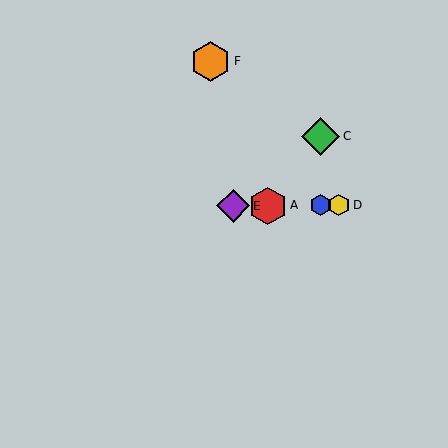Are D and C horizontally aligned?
No, D is at y≈205 and C is at y≈137.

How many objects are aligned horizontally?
4 objects (A, B, D, E) are aligned horizontally.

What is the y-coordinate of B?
Object B is at y≈205.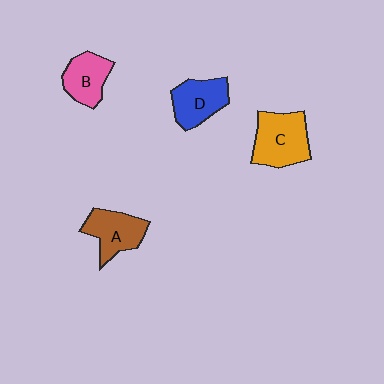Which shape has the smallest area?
Shape B (pink).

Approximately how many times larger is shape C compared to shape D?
Approximately 1.2 times.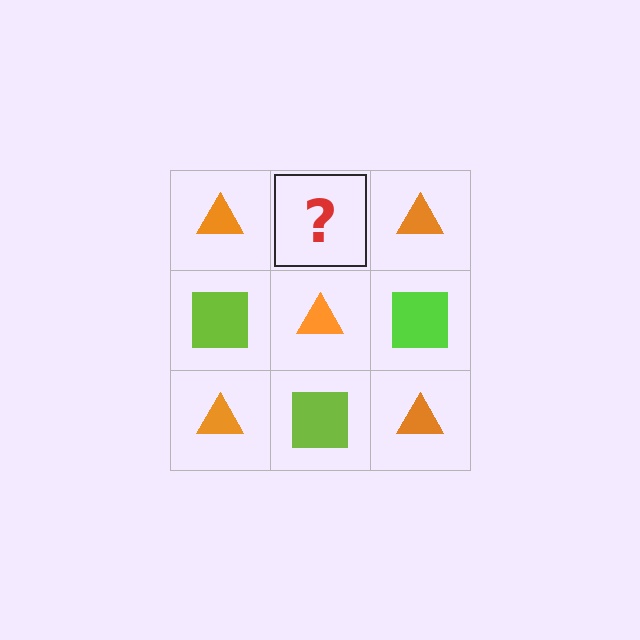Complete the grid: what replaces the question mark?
The question mark should be replaced with a lime square.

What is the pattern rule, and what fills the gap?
The rule is that it alternates orange triangle and lime square in a checkerboard pattern. The gap should be filled with a lime square.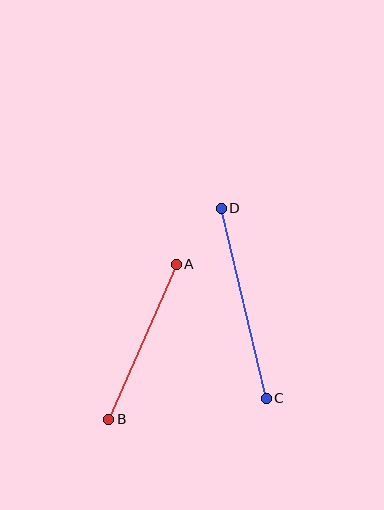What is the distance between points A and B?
The distance is approximately 169 pixels.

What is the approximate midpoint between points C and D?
The midpoint is at approximately (244, 303) pixels.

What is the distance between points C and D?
The distance is approximately 195 pixels.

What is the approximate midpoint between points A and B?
The midpoint is at approximately (143, 342) pixels.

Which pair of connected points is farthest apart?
Points C and D are farthest apart.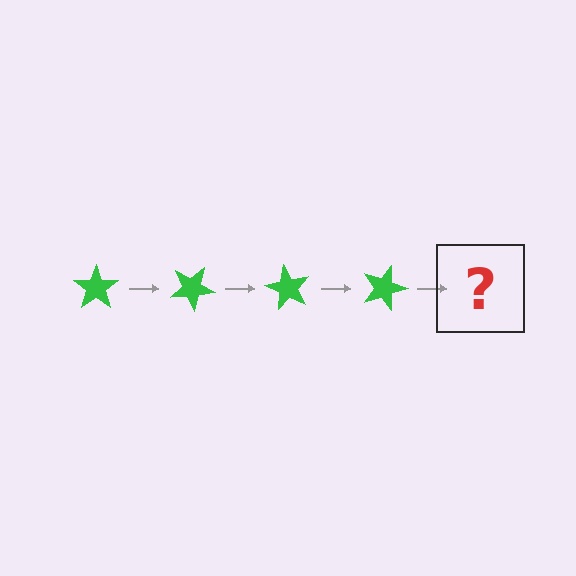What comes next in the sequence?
The next element should be a green star rotated 120 degrees.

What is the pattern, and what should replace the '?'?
The pattern is that the star rotates 30 degrees each step. The '?' should be a green star rotated 120 degrees.